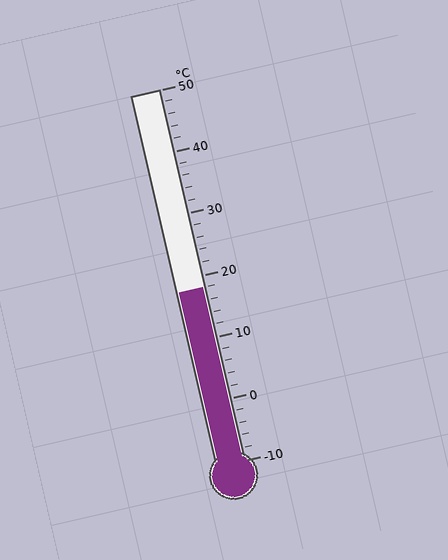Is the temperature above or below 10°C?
The temperature is above 10°C.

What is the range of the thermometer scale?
The thermometer scale ranges from -10°C to 50°C.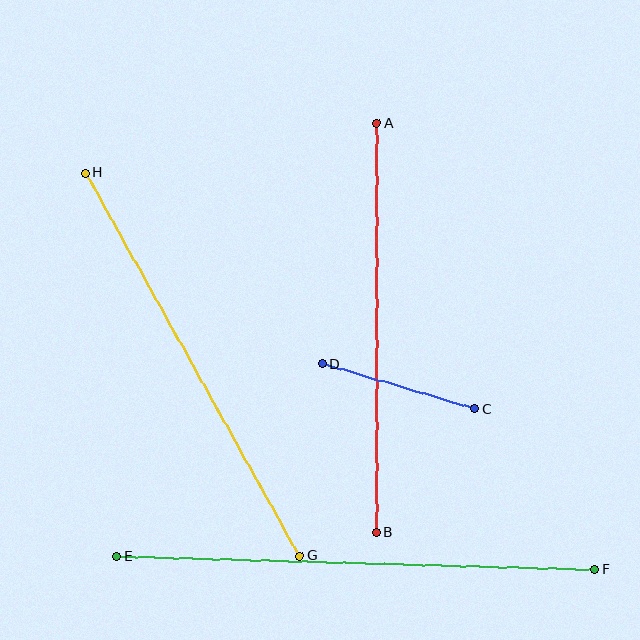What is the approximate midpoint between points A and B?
The midpoint is at approximately (377, 328) pixels.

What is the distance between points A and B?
The distance is approximately 409 pixels.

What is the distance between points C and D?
The distance is approximately 159 pixels.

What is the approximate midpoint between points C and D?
The midpoint is at approximately (399, 386) pixels.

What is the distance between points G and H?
The distance is approximately 439 pixels.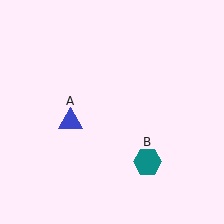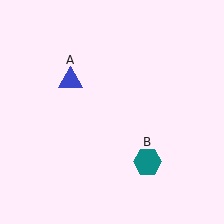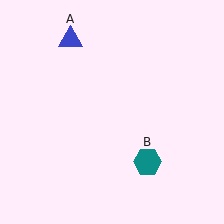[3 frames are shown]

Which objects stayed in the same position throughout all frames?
Teal hexagon (object B) remained stationary.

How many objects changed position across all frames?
1 object changed position: blue triangle (object A).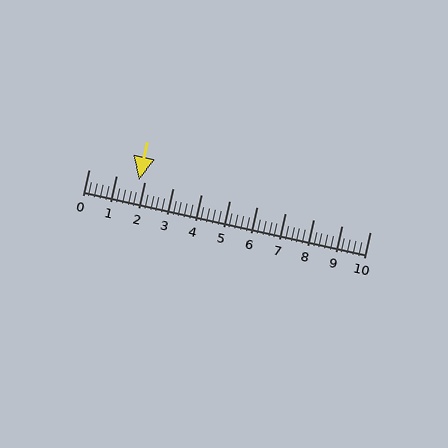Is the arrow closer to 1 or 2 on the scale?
The arrow is closer to 2.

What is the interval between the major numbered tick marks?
The major tick marks are spaced 1 units apart.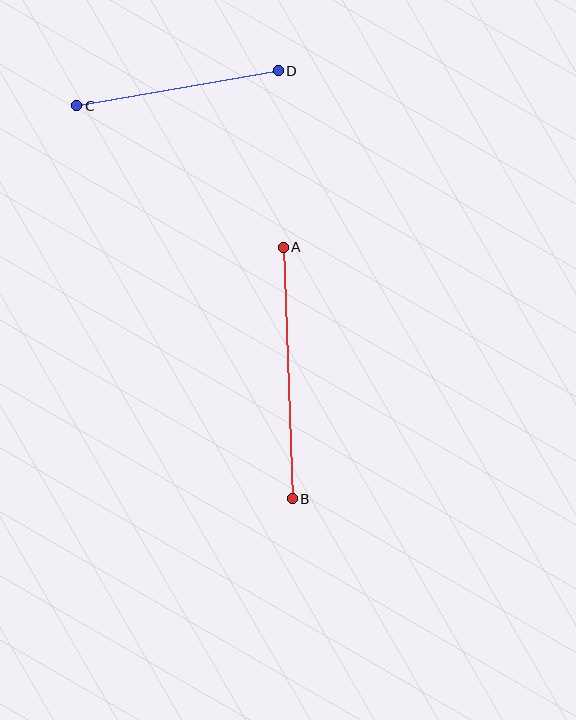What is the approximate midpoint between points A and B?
The midpoint is at approximately (288, 373) pixels.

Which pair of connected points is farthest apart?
Points A and B are farthest apart.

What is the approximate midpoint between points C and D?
The midpoint is at approximately (177, 88) pixels.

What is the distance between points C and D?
The distance is approximately 204 pixels.